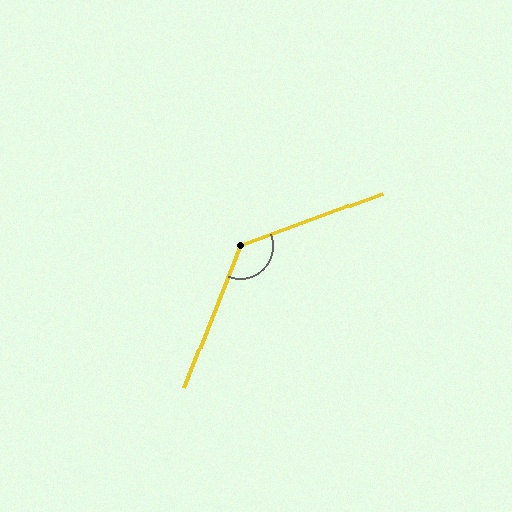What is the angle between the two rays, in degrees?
Approximately 132 degrees.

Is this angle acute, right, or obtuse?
It is obtuse.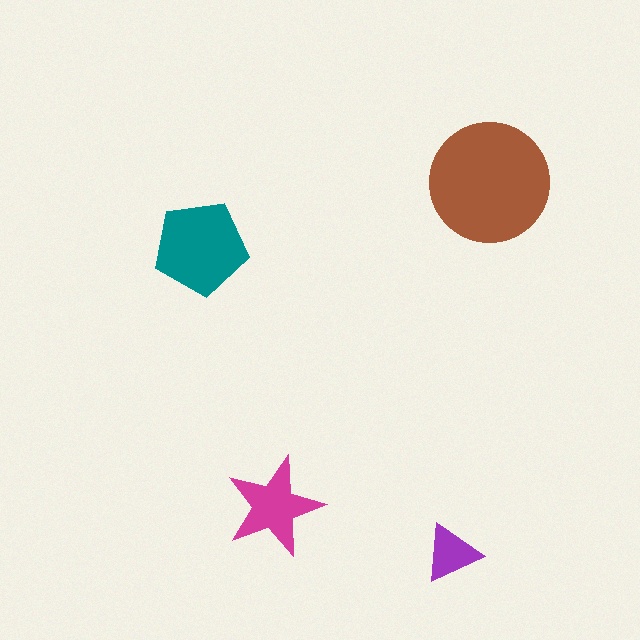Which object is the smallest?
The purple triangle.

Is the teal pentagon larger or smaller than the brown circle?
Smaller.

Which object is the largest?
The brown circle.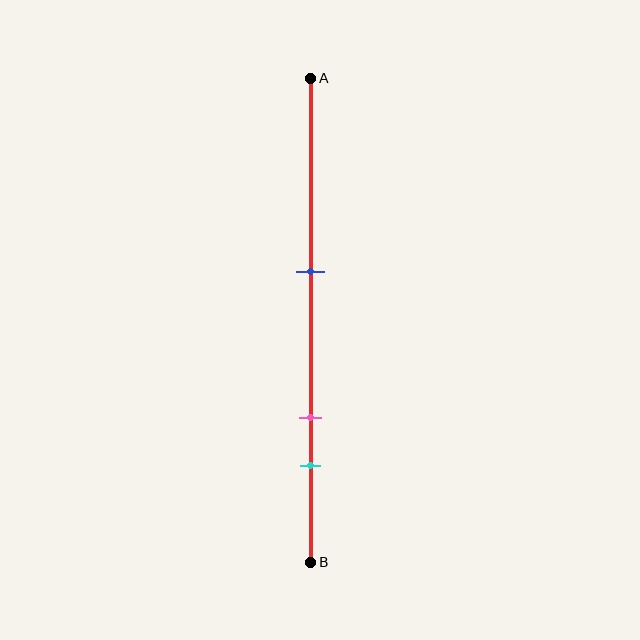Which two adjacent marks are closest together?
The pink and cyan marks are the closest adjacent pair.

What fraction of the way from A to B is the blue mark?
The blue mark is approximately 40% (0.4) of the way from A to B.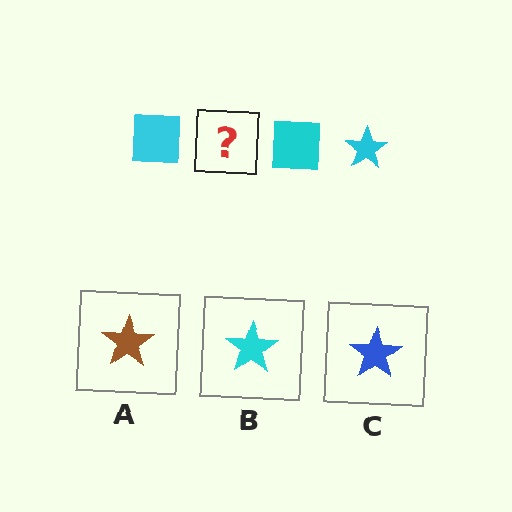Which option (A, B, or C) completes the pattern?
B.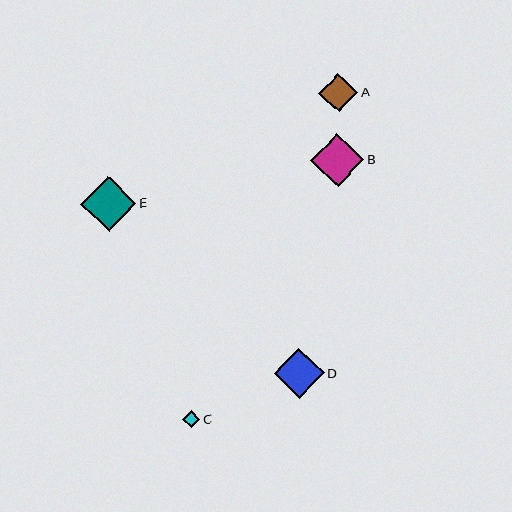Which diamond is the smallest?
Diamond C is the smallest with a size of approximately 17 pixels.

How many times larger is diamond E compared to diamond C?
Diamond E is approximately 3.3 times the size of diamond C.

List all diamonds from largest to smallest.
From largest to smallest: E, B, D, A, C.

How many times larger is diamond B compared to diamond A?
Diamond B is approximately 1.4 times the size of diamond A.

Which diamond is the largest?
Diamond E is the largest with a size of approximately 55 pixels.